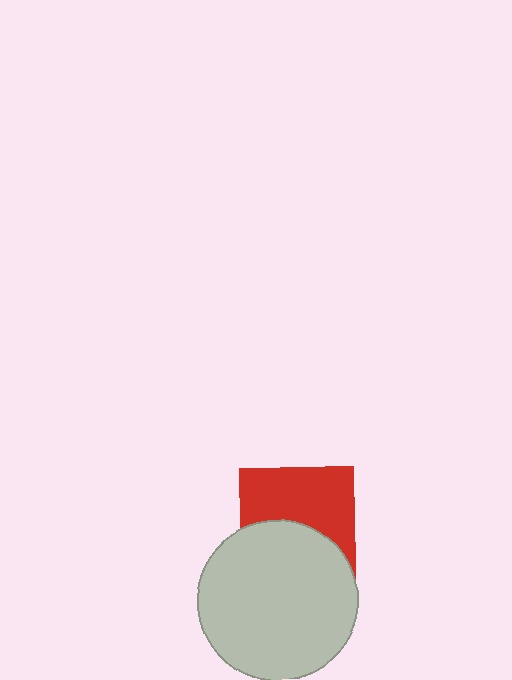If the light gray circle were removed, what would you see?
You would see the complete red square.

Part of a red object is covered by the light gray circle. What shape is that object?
It is a square.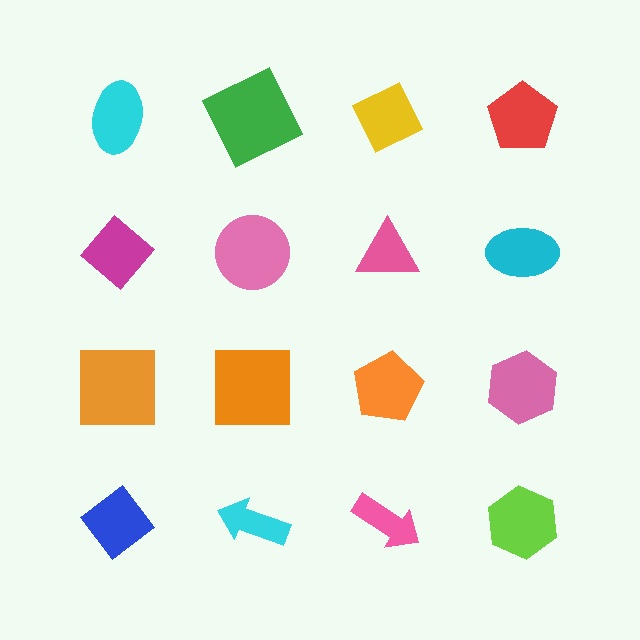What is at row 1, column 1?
A cyan ellipse.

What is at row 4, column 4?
A lime hexagon.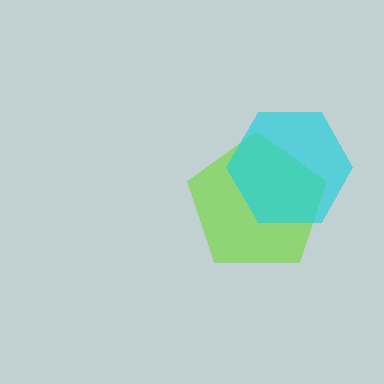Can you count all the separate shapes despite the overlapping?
Yes, there are 2 separate shapes.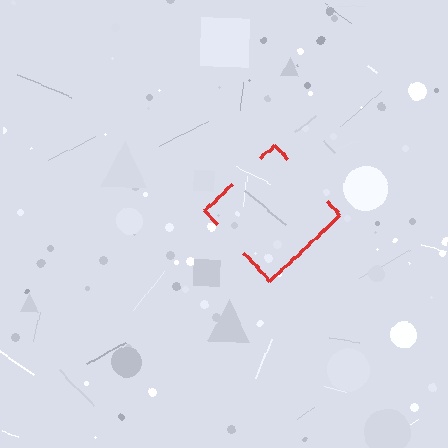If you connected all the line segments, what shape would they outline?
They would outline a diamond.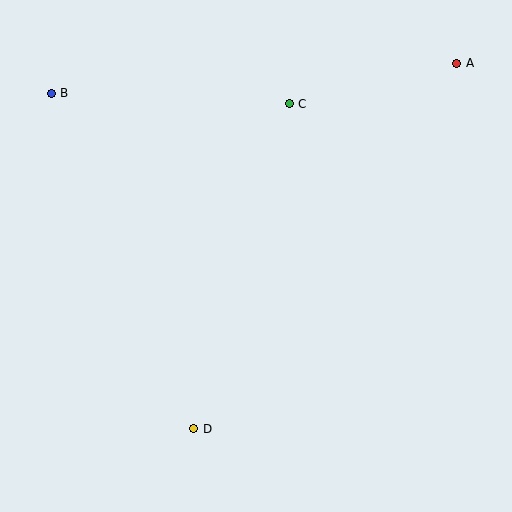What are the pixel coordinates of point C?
Point C is at (289, 104).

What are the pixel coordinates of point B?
Point B is at (51, 93).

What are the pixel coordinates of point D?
Point D is at (194, 429).